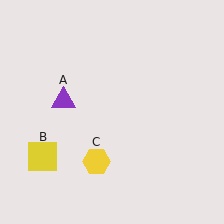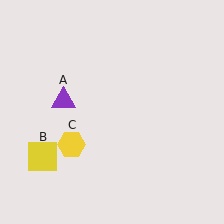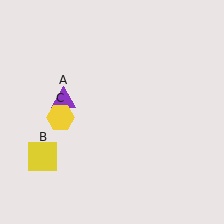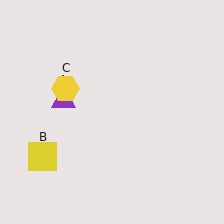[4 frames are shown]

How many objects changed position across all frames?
1 object changed position: yellow hexagon (object C).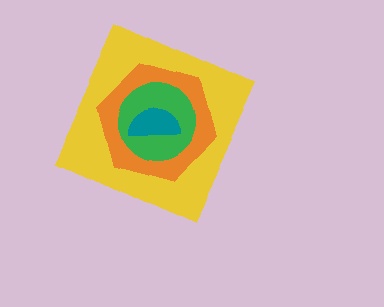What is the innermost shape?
The teal semicircle.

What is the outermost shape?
The yellow diamond.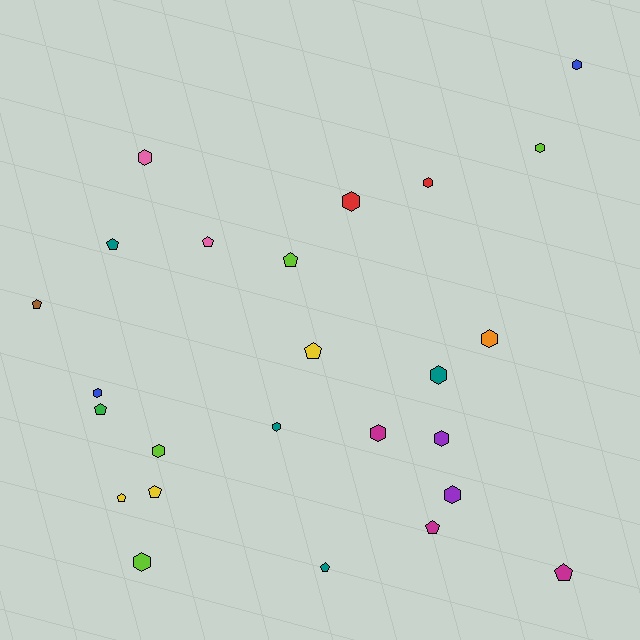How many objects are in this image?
There are 25 objects.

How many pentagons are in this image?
There are 11 pentagons.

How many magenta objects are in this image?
There are 3 magenta objects.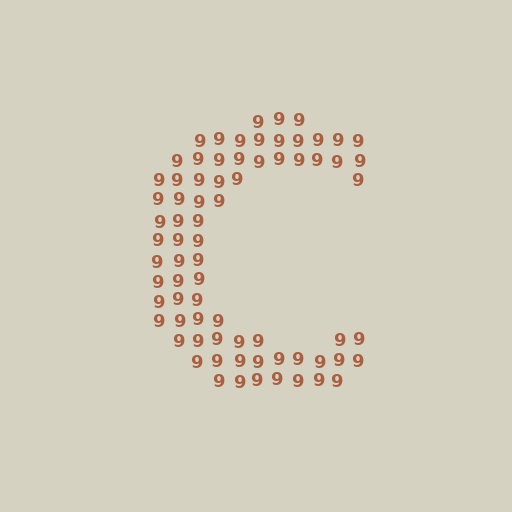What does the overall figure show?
The overall figure shows the letter C.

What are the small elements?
The small elements are digit 9's.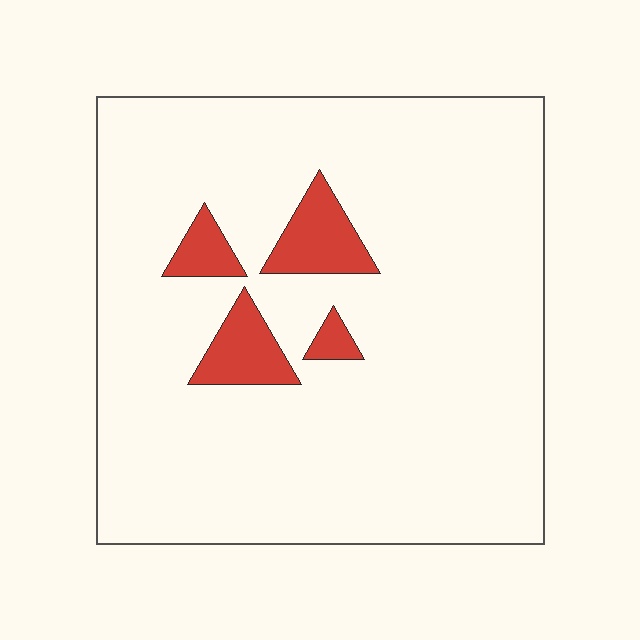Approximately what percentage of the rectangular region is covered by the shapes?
Approximately 10%.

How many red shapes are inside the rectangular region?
4.